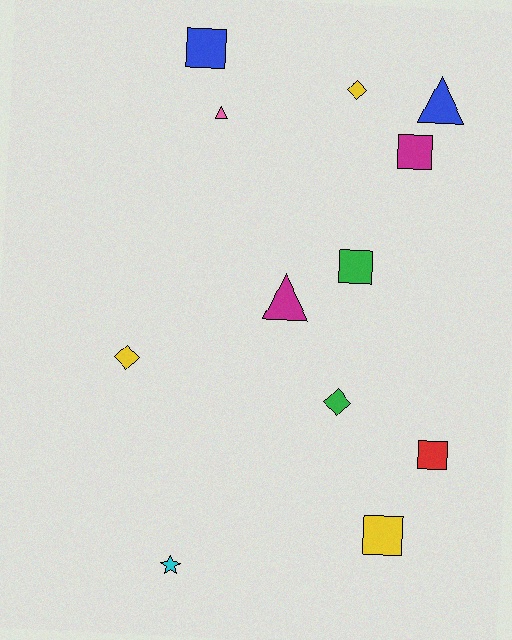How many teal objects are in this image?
There are no teal objects.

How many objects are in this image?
There are 12 objects.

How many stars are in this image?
There is 1 star.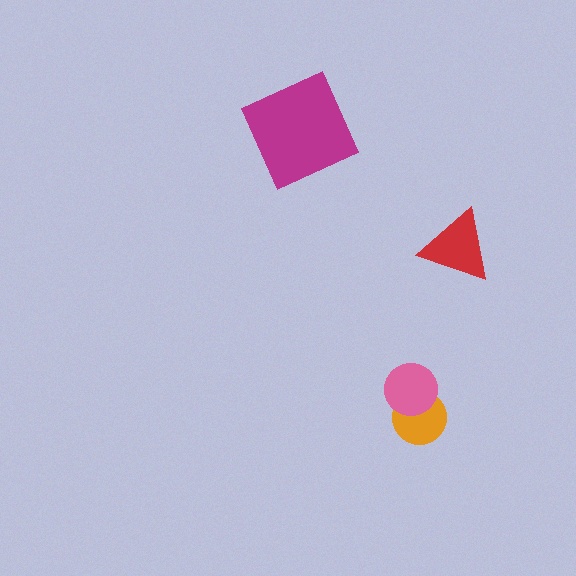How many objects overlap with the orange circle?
1 object overlaps with the orange circle.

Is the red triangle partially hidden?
No, no other shape covers it.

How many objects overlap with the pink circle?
1 object overlaps with the pink circle.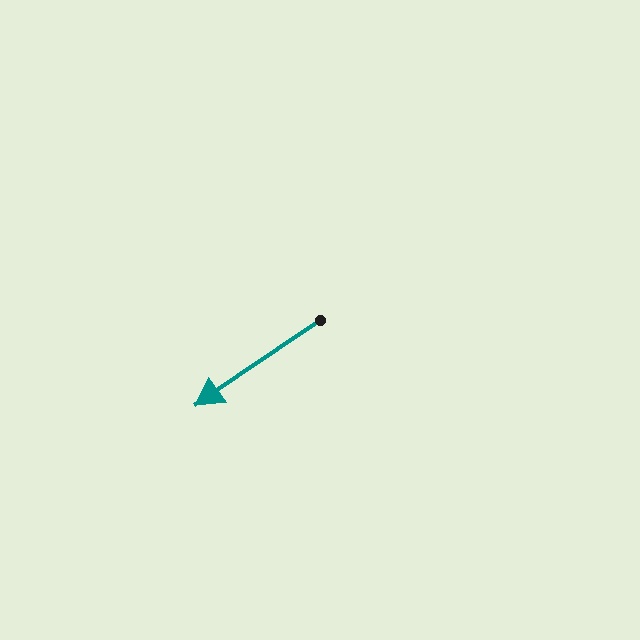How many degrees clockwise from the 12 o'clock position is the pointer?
Approximately 236 degrees.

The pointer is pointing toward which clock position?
Roughly 8 o'clock.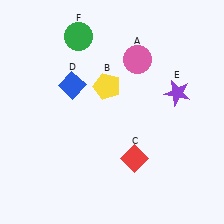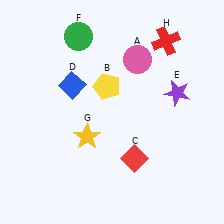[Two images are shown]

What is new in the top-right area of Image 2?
A red cross (H) was added in the top-right area of Image 2.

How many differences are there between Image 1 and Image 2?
There are 2 differences between the two images.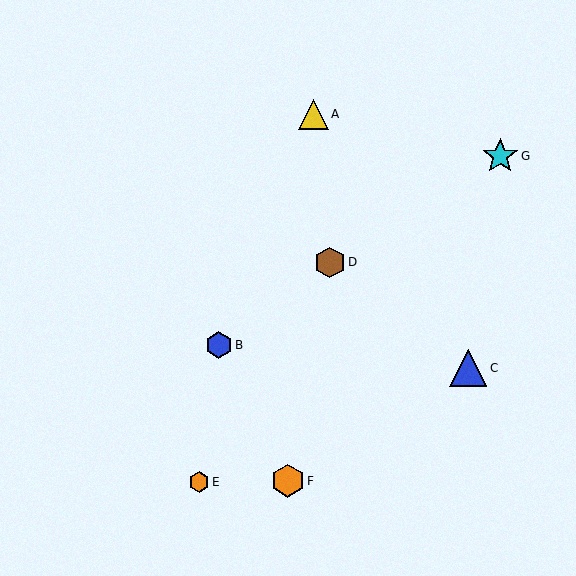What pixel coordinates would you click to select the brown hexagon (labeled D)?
Click at (330, 262) to select the brown hexagon D.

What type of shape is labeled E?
Shape E is an orange hexagon.